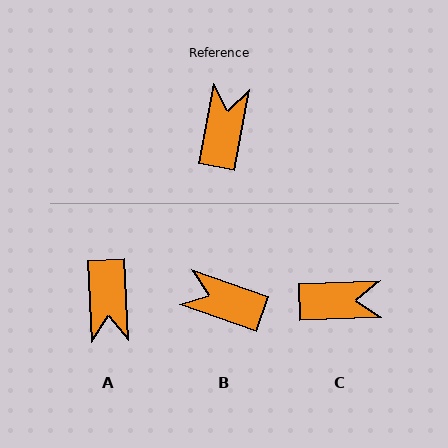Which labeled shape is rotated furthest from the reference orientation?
A, about 166 degrees away.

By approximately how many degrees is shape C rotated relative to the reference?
Approximately 77 degrees clockwise.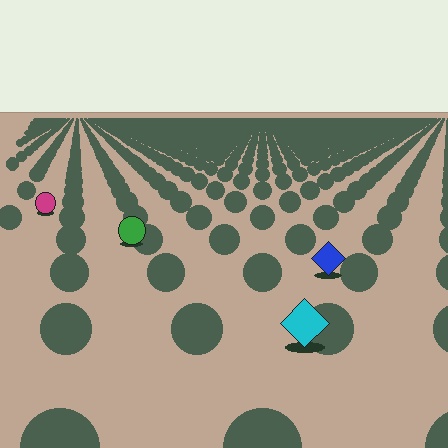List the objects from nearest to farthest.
From nearest to farthest: the cyan diamond, the blue diamond, the green circle, the magenta circle.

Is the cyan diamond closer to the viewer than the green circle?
Yes. The cyan diamond is closer — you can tell from the texture gradient: the ground texture is coarser near it.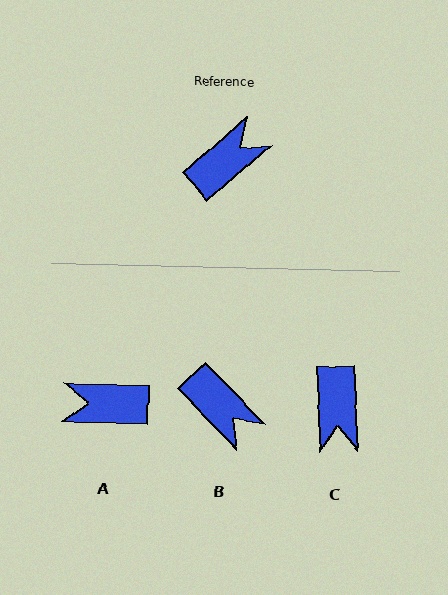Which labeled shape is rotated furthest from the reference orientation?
A, about 137 degrees away.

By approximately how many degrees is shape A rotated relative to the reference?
Approximately 137 degrees counter-clockwise.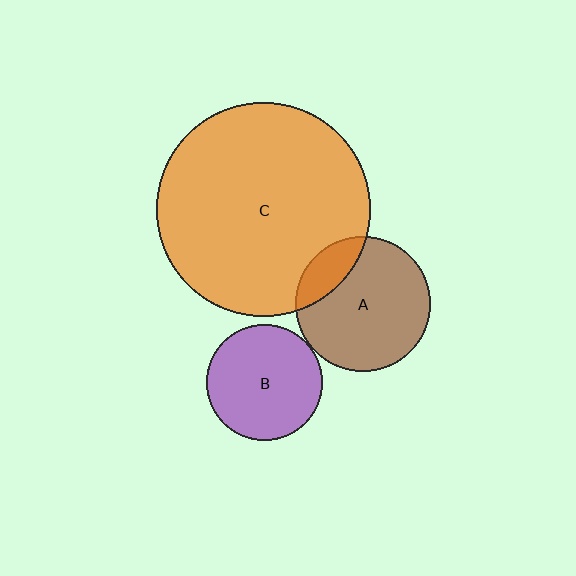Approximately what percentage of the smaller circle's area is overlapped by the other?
Approximately 20%.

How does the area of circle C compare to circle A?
Approximately 2.5 times.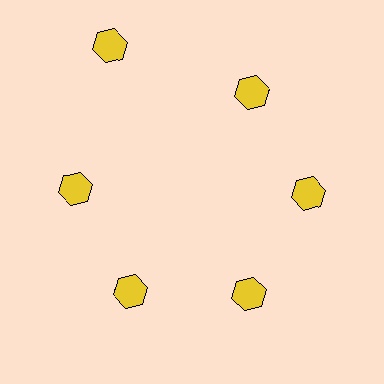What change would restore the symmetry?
The symmetry would be restored by moving it inward, back onto the ring so that all 6 hexagons sit at equal angles and equal distance from the center.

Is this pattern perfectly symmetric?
No. The 6 yellow hexagons are arranged in a ring, but one element near the 11 o'clock position is pushed outward from the center, breaking the 6-fold rotational symmetry.